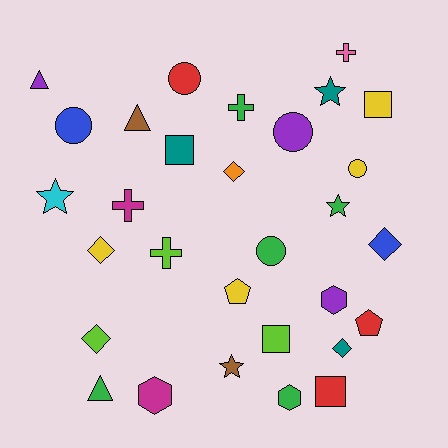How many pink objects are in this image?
There is 1 pink object.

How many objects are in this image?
There are 30 objects.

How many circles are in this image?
There are 5 circles.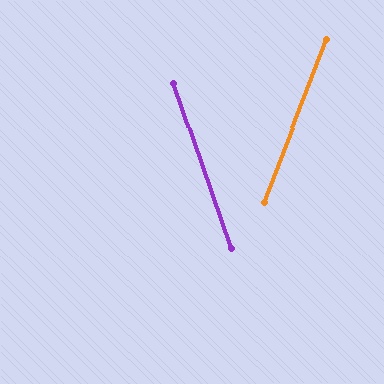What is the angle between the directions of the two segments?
Approximately 40 degrees.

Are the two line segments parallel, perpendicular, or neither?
Neither parallel nor perpendicular — they differ by about 40°.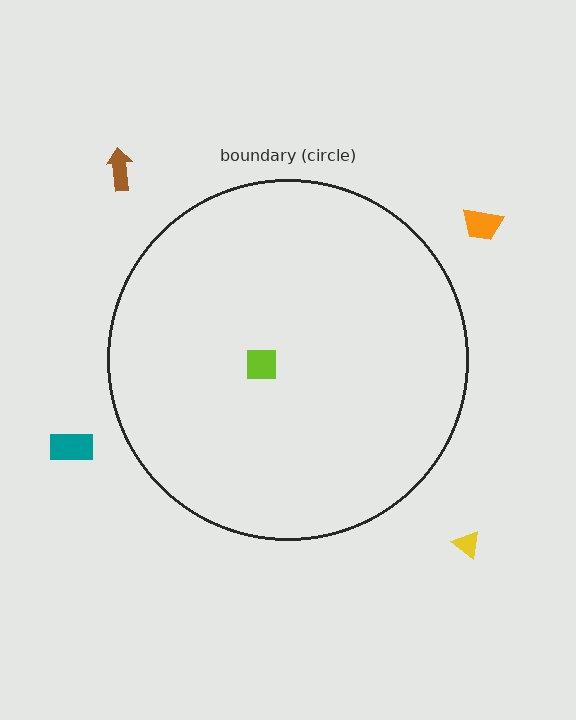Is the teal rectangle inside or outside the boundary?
Outside.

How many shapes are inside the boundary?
1 inside, 4 outside.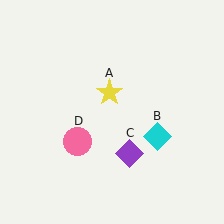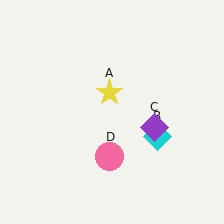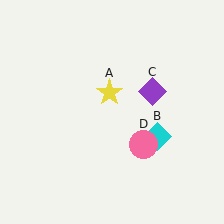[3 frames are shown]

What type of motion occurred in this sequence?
The purple diamond (object C), pink circle (object D) rotated counterclockwise around the center of the scene.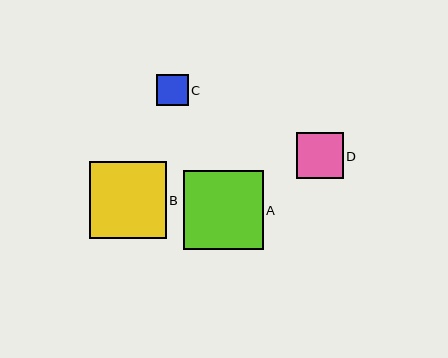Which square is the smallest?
Square C is the smallest with a size of approximately 31 pixels.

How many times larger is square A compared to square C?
Square A is approximately 2.5 times the size of square C.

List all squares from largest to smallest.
From largest to smallest: A, B, D, C.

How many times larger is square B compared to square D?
Square B is approximately 1.6 times the size of square D.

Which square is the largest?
Square A is the largest with a size of approximately 80 pixels.